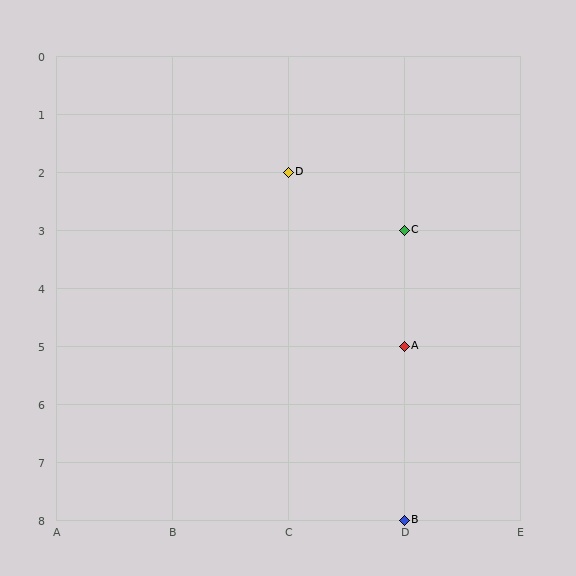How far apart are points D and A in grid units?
Points D and A are 1 column and 3 rows apart (about 3.2 grid units diagonally).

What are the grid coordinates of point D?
Point D is at grid coordinates (C, 2).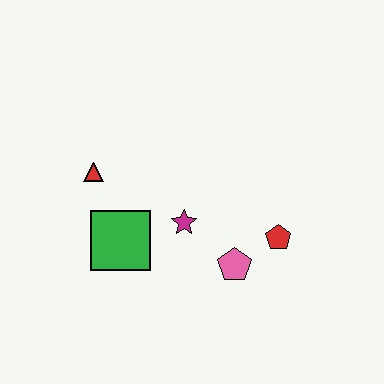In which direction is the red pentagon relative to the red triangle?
The red pentagon is to the right of the red triangle.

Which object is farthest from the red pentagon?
The red triangle is farthest from the red pentagon.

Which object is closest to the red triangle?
The green square is closest to the red triangle.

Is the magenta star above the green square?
Yes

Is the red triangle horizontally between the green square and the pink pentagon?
No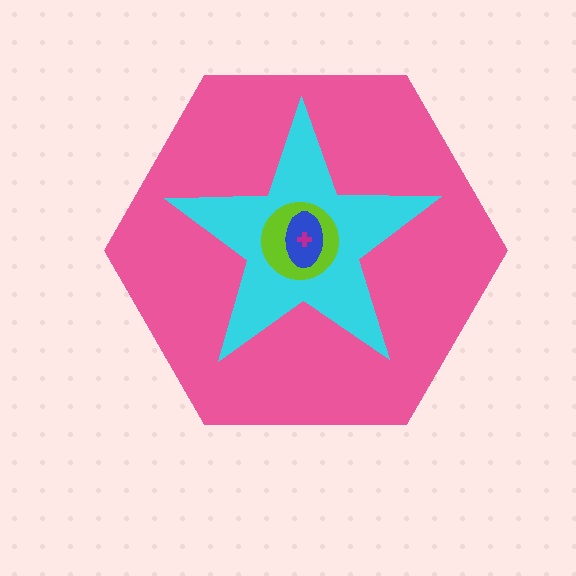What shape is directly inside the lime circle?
The blue ellipse.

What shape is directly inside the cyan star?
The lime circle.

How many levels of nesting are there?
5.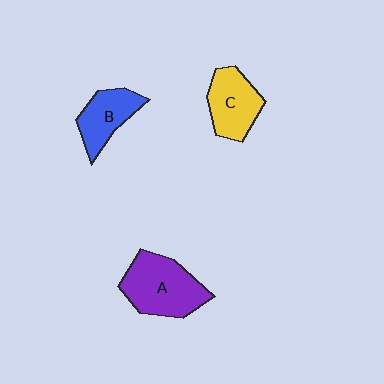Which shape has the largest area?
Shape A (purple).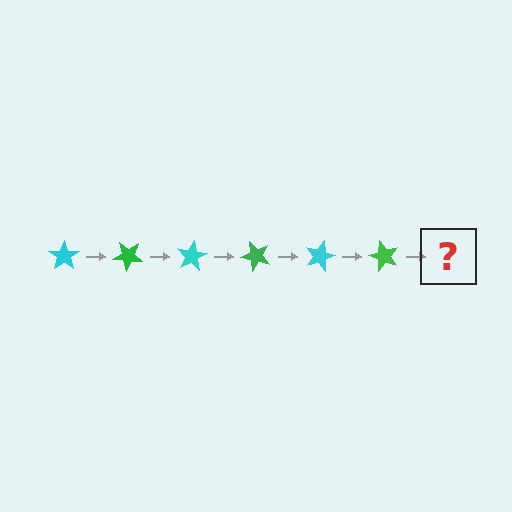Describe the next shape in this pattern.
It should be a cyan star, rotated 240 degrees from the start.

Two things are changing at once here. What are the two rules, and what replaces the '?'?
The two rules are that it rotates 40 degrees each step and the color cycles through cyan and green. The '?' should be a cyan star, rotated 240 degrees from the start.